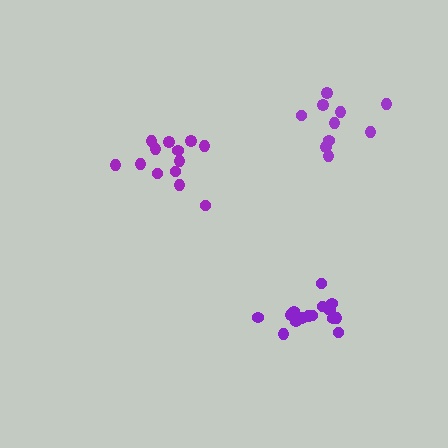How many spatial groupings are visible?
There are 3 spatial groupings.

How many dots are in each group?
Group 1: 16 dots, Group 2: 13 dots, Group 3: 10 dots (39 total).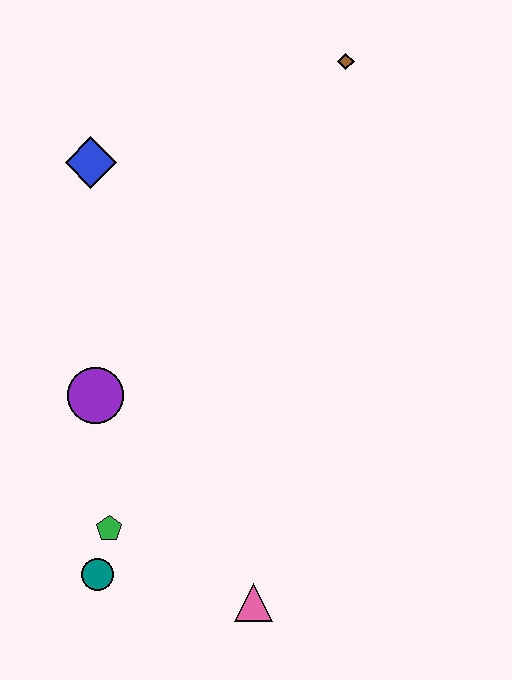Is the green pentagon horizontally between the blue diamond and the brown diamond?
Yes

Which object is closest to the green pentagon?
The teal circle is closest to the green pentagon.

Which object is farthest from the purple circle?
The brown diamond is farthest from the purple circle.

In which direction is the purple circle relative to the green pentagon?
The purple circle is above the green pentagon.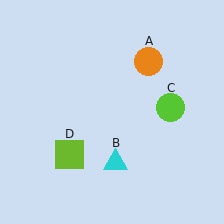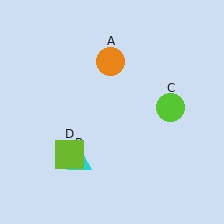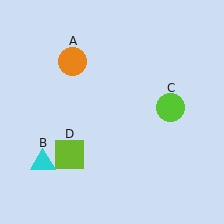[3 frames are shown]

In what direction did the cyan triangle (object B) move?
The cyan triangle (object B) moved left.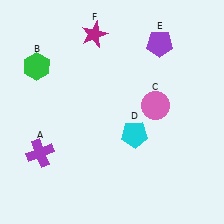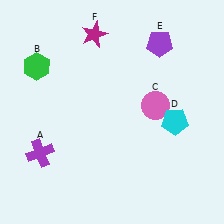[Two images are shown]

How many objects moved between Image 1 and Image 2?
1 object moved between the two images.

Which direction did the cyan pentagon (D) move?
The cyan pentagon (D) moved right.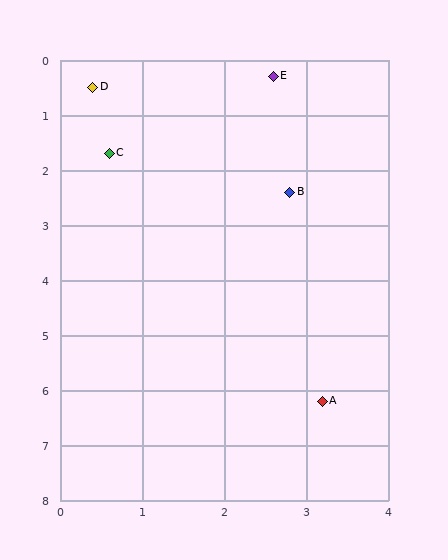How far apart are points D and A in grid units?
Points D and A are about 6.4 grid units apart.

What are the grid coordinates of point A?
Point A is at approximately (3.2, 6.2).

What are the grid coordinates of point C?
Point C is at approximately (0.6, 1.7).